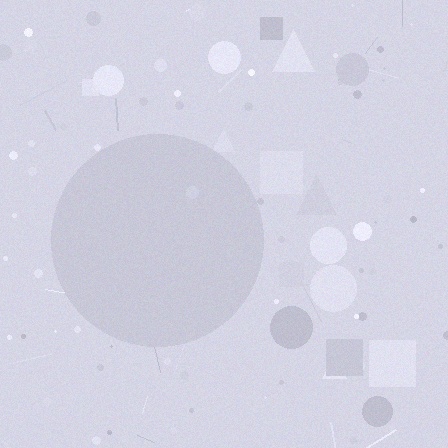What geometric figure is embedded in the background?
A circle is embedded in the background.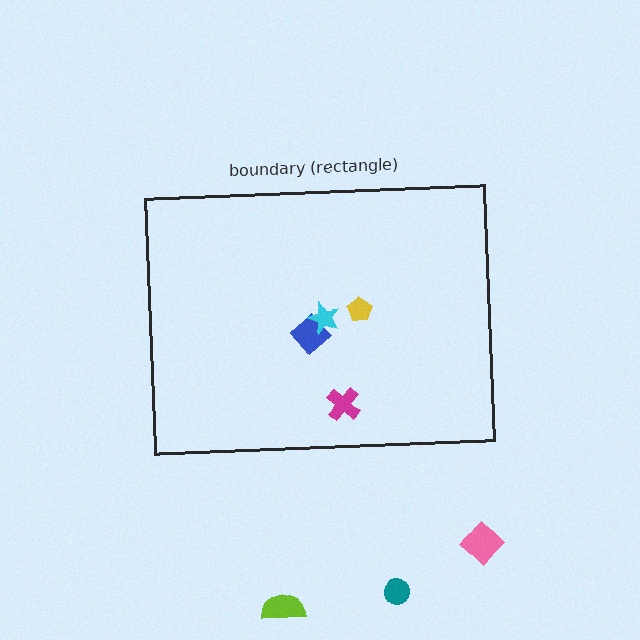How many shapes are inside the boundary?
4 inside, 3 outside.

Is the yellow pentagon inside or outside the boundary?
Inside.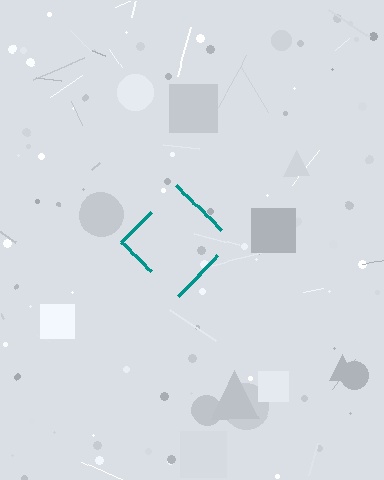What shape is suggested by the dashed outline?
The dashed outline suggests a diamond.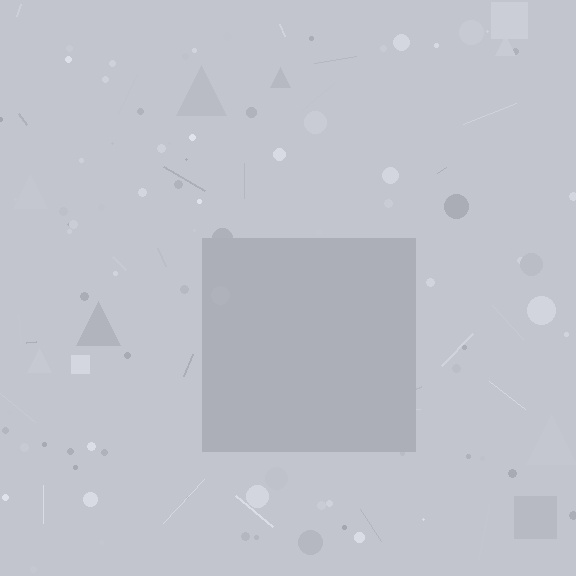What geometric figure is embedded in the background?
A square is embedded in the background.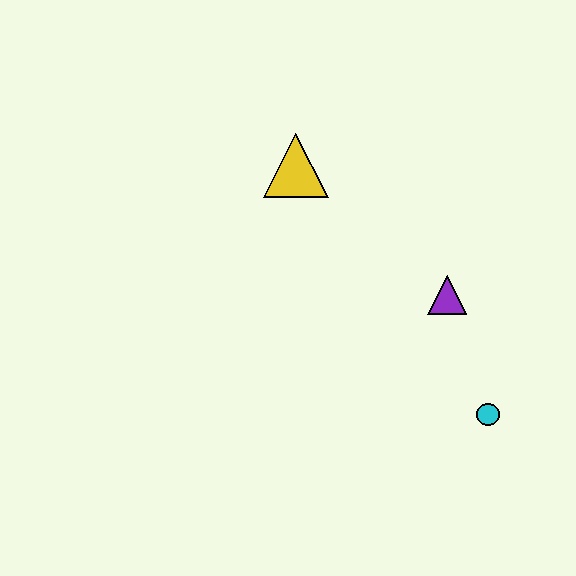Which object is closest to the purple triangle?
The cyan circle is closest to the purple triangle.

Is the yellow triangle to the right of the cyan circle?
No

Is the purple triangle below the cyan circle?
No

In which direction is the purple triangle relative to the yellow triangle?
The purple triangle is to the right of the yellow triangle.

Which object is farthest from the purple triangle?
The yellow triangle is farthest from the purple triangle.